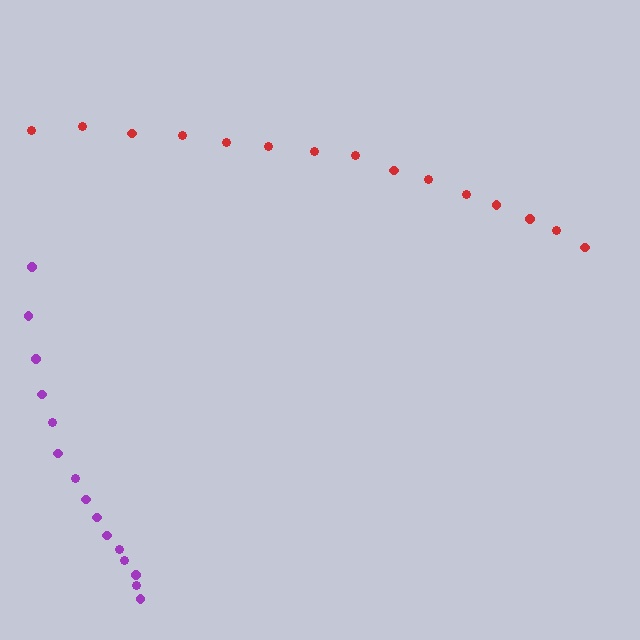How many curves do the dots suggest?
There are 2 distinct paths.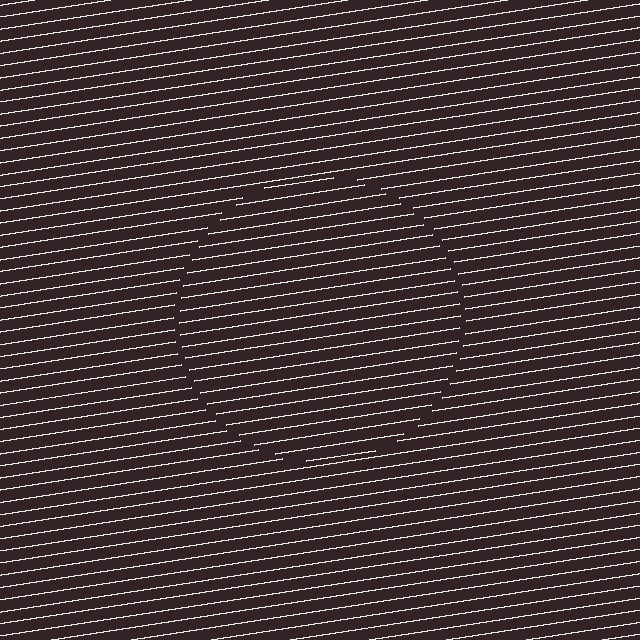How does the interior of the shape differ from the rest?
The interior of the shape contains the same grating, shifted by half a period — the contour is defined by the phase discontinuity where line-ends from the inner and outer gratings abut.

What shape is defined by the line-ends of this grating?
An illusory circle. The interior of the shape contains the same grating, shifted by half a period — the contour is defined by the phase discontinuity where line-ends from the inner and outer gratings abut.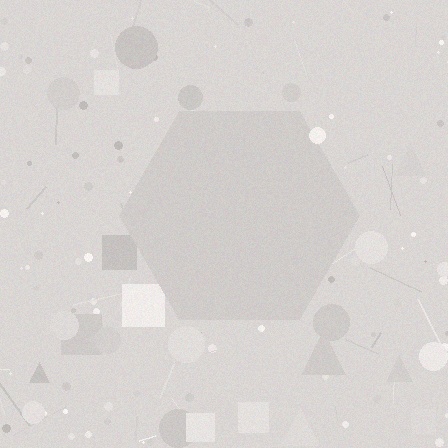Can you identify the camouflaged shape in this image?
The camouflaged shape is a hexagon.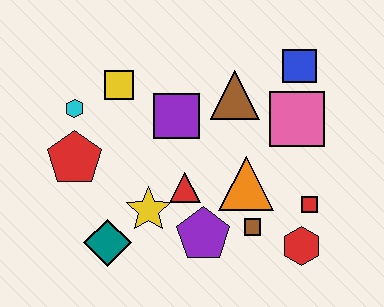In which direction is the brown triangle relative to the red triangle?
The brown triangle is above the red triangle.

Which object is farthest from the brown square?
The cyan hexagon is farthest from the brown square.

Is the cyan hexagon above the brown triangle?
No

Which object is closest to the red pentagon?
The cyan hexagon is closest to the red pentagon.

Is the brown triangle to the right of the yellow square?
Yes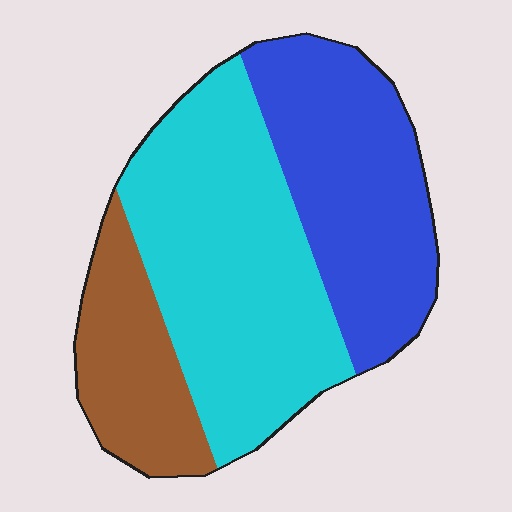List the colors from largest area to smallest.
From largest to smallest: cyan, blue, brown.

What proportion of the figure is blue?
Blue covers roughly 35% of the figure.